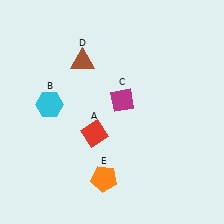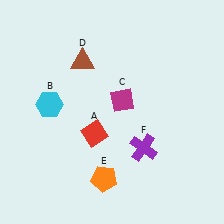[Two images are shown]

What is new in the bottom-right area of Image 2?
A purple cross (F) was added in the bottom-right area of Image 2.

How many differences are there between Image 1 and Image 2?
There is 1 difference between the two images.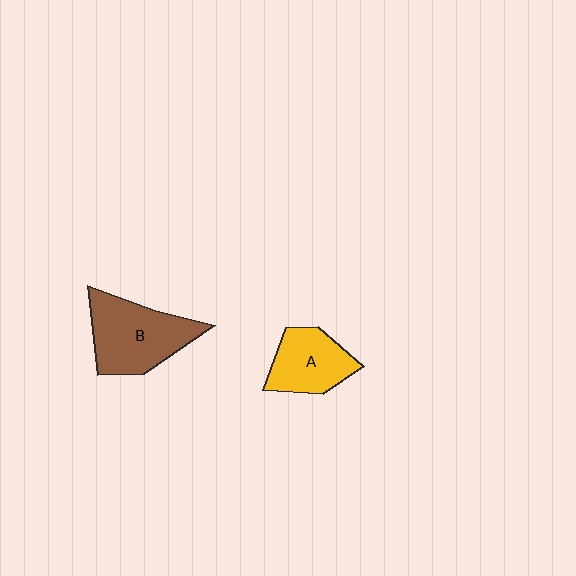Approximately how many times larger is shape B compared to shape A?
Approximately 1.4 times.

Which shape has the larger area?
Shape B (brown).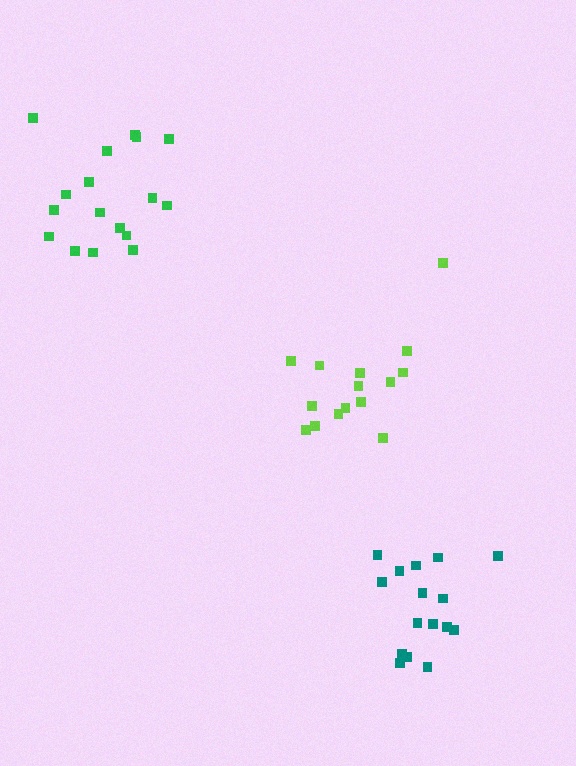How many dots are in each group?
Group 1: 15 dots, Group 2: 16 dots, Group 3: 17 dots (48 total).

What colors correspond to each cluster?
The clusters are colored: lime, teal, green.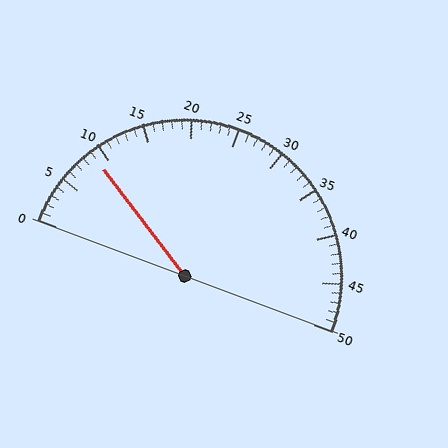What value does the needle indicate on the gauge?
The needle indicates approximately 9.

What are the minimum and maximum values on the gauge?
The gauge ranges from 0 to 50.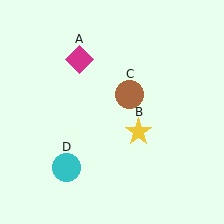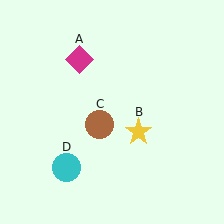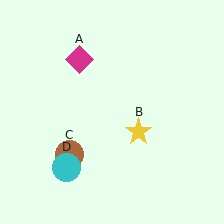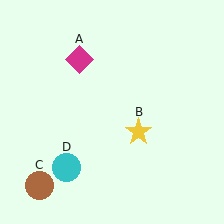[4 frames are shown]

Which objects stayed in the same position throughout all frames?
Magenta diamond (object A) and yellow star (object B) and cyan circle (object D) remained stationary.